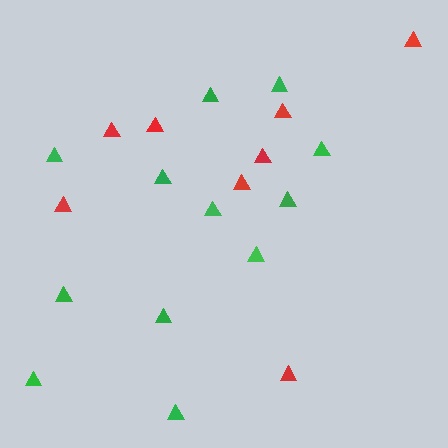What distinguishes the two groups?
There are 2 groups: one group of green triangles (12) and one group of red triangles (8).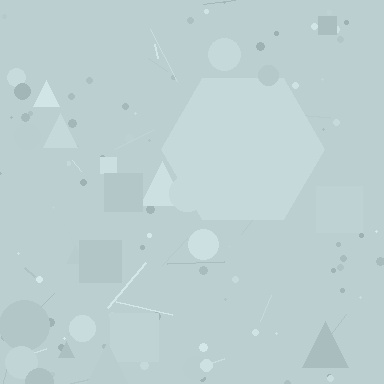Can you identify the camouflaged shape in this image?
The camouflaged shape is a hexagon.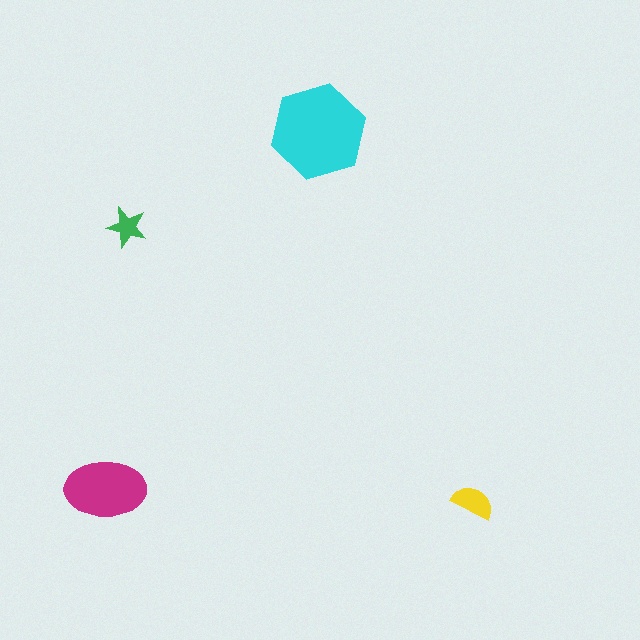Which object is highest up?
The cyan hexagon is topmost.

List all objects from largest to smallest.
The cyan hexagon, the magenta ellipse, the yellow semicircle, the green star.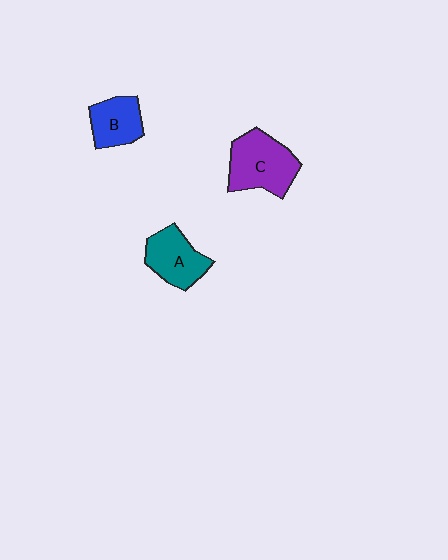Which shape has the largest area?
Shape C (purple).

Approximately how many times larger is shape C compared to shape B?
Approximately 1.5 times.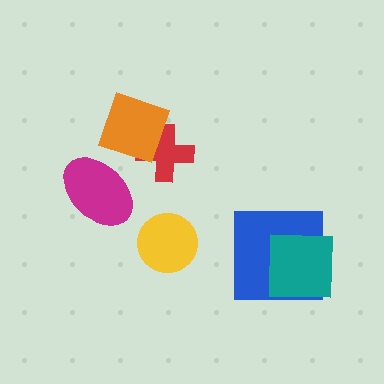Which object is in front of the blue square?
The teal square is in front of the blue square.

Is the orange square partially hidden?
No, no other shape covers it.